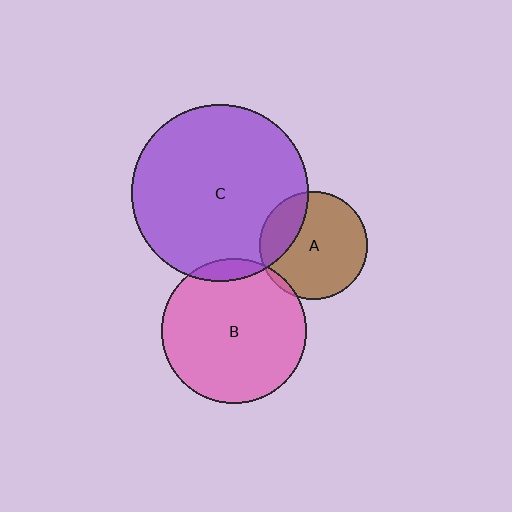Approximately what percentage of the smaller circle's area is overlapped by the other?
Approximately 5%.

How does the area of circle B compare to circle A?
Approximately 1.8 times.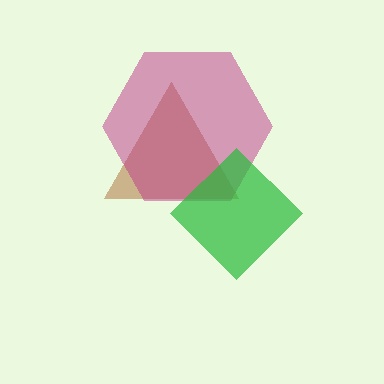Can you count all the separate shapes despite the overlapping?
Yes, there are 3 separate shapes.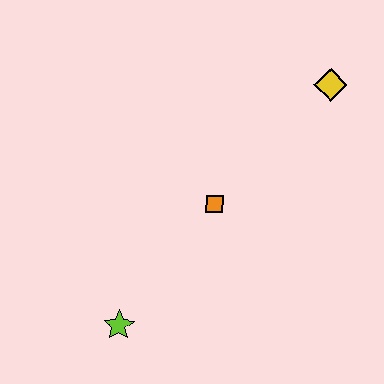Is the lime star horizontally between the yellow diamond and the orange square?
No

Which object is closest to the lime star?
The orange square is closest to the lime star.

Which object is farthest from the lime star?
The yellow diamond is farthest from the lime star.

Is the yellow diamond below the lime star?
No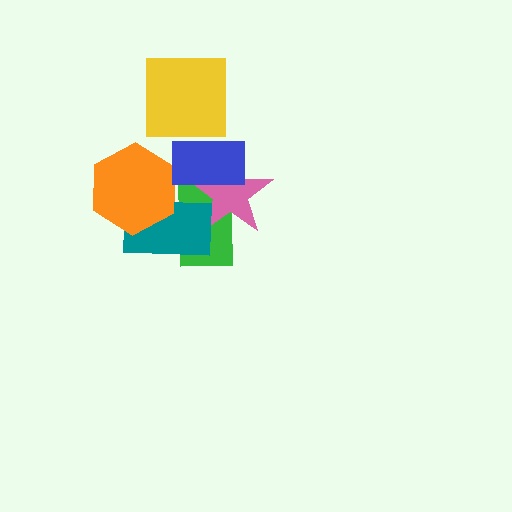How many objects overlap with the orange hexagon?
2 objects overlap with the orange hexagon.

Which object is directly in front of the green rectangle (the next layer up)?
The pink star is directly in front of the green rectangle.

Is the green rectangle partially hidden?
Yes, it is partially covered by another shape.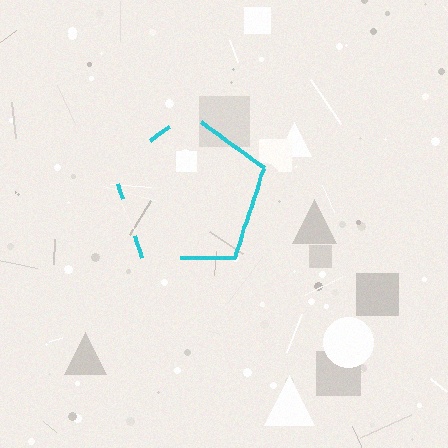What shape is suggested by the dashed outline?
The dashed outline suggests a pentagon.